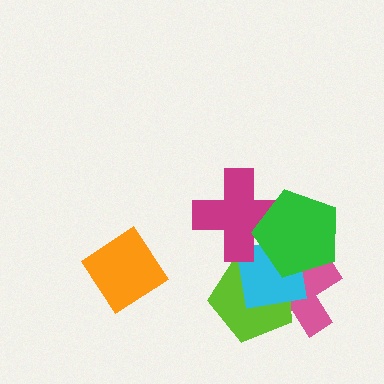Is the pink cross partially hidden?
Yes, it is partially covered by another shape.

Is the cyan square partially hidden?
Yes, it is partially covered by another shape.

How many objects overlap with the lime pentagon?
3 objects overlap with the lime pentagon.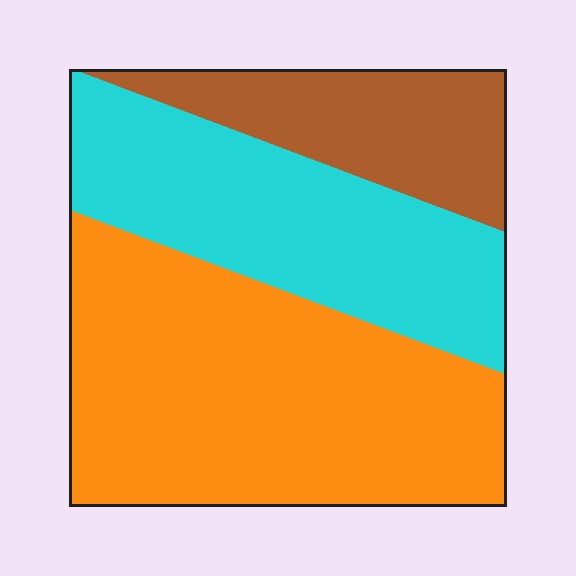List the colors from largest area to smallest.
From largest to smallest: orange, cyan, brown.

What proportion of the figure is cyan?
Cyan covers about 30% of the figure.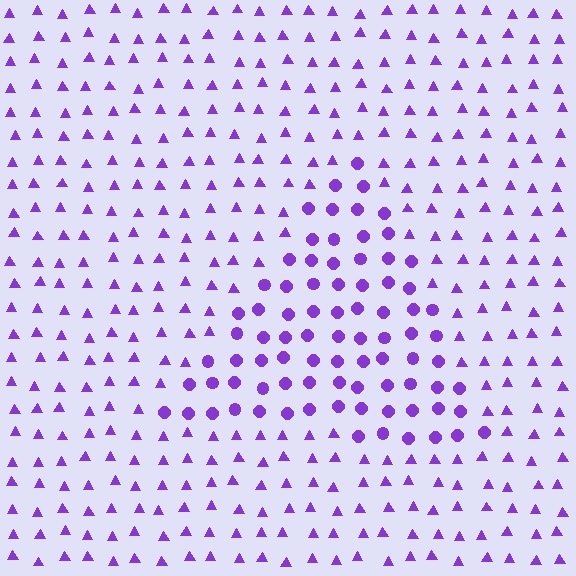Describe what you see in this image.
The image is filled with small purple elements arranged in a uniform grid. A triangle-shaped region contains circles, while the surrounding area contains triangles. The boundary is defined purely by the change in element shape.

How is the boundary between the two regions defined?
The boundary is defined by a change in element shape: circles inside vs. triangles outside. All elements share the same color and spacing.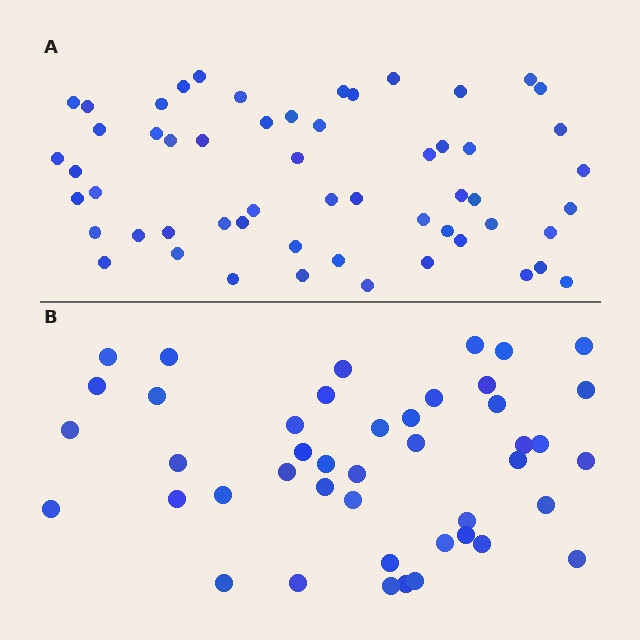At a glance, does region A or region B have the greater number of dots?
Region A (the top region) has more dots.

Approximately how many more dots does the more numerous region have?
Region A has roughly 12 or so more dots than region B.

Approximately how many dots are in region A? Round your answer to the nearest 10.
About 60 dots. (The exact count is 56, which rounds to 60.)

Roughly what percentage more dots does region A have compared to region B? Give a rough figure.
About 25% more.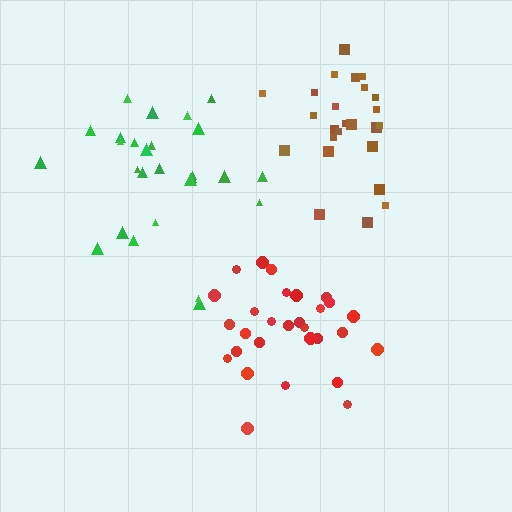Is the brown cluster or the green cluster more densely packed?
Brown.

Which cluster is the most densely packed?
Brown.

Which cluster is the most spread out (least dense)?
Green.